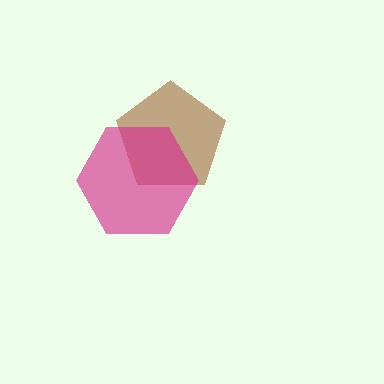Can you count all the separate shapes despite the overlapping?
Yes, there are 2 separate shapes.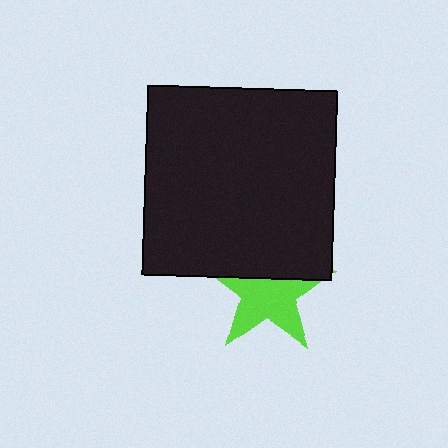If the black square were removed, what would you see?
You would see the complete lime star.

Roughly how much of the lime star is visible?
About half of it is visible (roughly 63%).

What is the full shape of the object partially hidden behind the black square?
The partially hidden object is a lime star.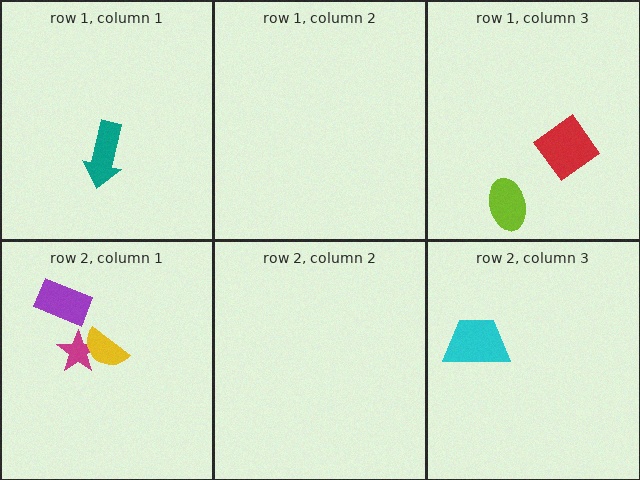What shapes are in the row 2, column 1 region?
The purple rectangle, the magenta star, the yellow semicircle.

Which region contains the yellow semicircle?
The row 2, column 1 region.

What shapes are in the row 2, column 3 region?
The cyan trapezoid.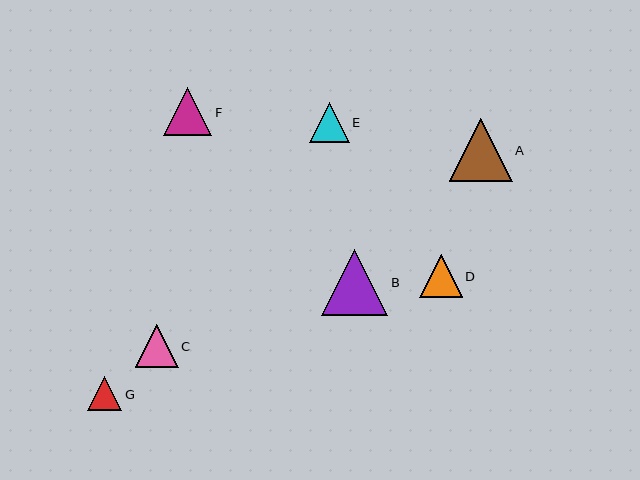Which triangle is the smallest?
Triangle G is the smallest with a size of approximately 35 pixels.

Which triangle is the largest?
Triangle B is the largest with a size of approximately 67 pixels.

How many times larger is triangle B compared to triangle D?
Triangle B is approximately 1.6 times the size of triangle D.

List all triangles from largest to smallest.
From largest to smallest: B, A, F, C, D, E, G.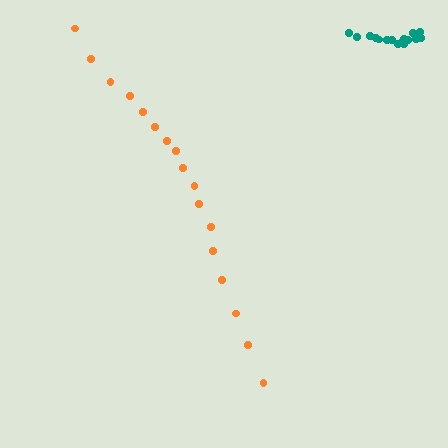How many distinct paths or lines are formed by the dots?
There are 2 distinct paths.